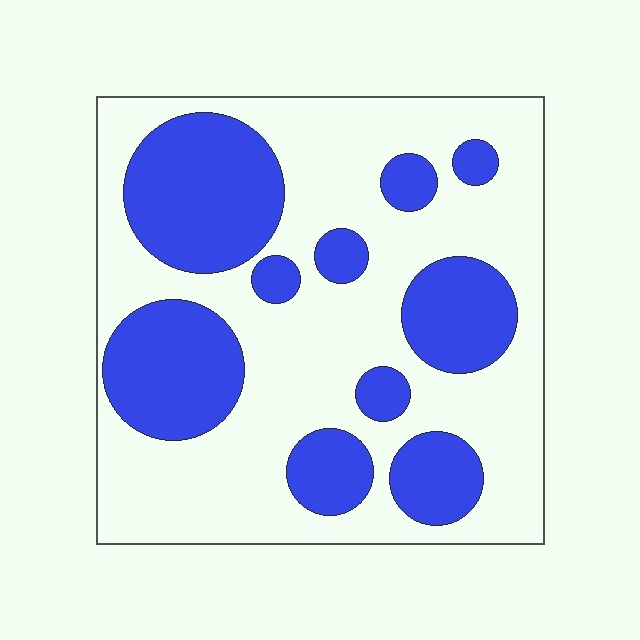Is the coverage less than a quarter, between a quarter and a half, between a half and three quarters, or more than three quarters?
Between a quarter and a half.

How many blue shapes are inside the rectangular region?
10.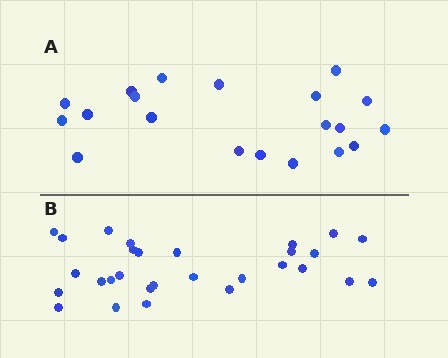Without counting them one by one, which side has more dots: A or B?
Region B (the bottom region) has more dots.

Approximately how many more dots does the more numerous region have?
Region B has roughly 8 or so more dots than region A.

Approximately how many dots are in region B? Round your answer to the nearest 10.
About 30 dots. (The exact count is 29, which rounds to 30.)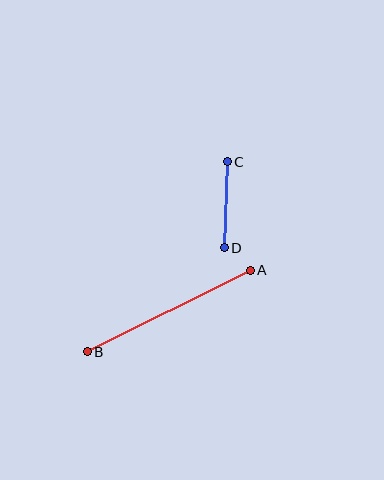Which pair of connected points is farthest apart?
Points A and B are farthest apart.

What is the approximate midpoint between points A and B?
The midpoint is at approximately (169, 311) pixels.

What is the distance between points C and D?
The distance is approximately 86 pixels.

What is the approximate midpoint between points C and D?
The midpoint is at approximately (226, 205) pixels.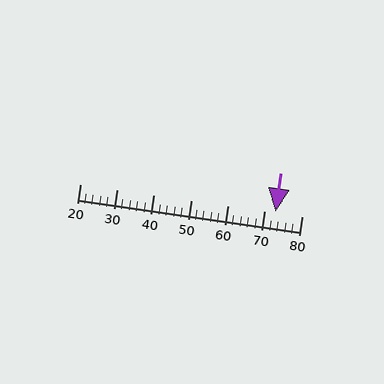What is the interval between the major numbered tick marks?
The major tick marks are spaced 10 units apart.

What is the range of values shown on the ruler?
The ruler shows values from 20 to 80.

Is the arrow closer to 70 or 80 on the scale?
The arrow is closer to 70.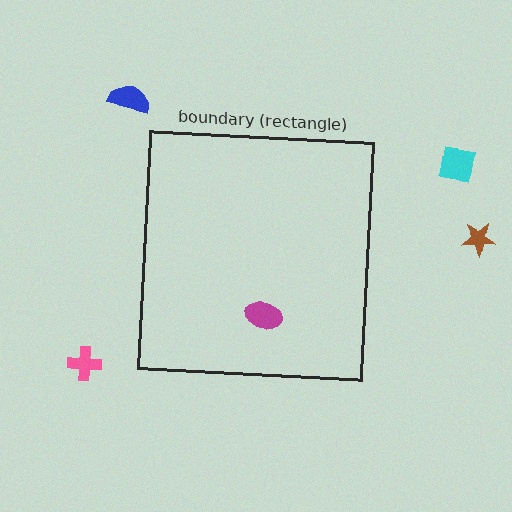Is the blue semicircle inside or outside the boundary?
Outside.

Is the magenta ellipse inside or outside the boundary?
Inside.